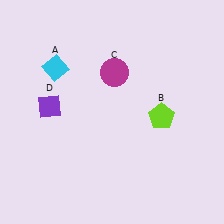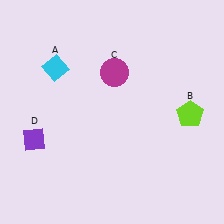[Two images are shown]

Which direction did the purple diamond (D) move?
The purple diamond (D) moved down.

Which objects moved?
The objects that moved are: the lime pentagon (B), the purple diamond (D).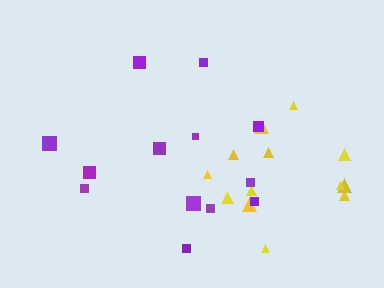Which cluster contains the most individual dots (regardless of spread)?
Yellow (13).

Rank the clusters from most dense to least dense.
yellow, purple.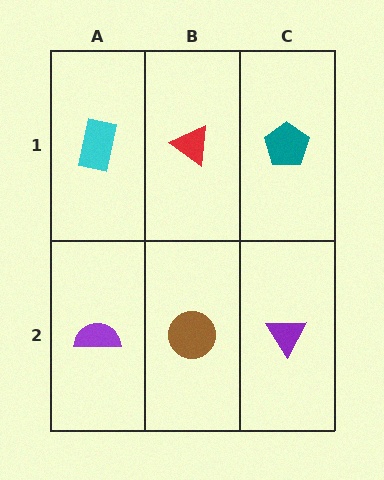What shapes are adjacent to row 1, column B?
A brown circle (row 2, column B), a cyan rectangle (row 1, column A), a teal pentagon (row 1, column C).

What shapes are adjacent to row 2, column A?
A cyan rectangle (row 1, column A), a brown circle (row 2, column B).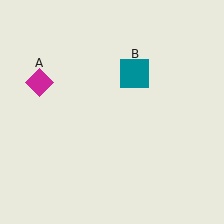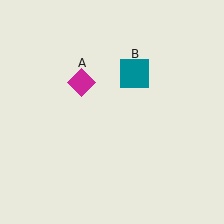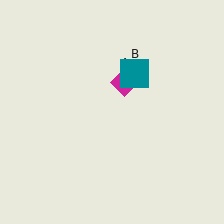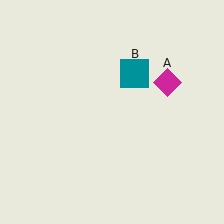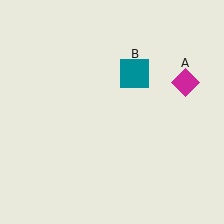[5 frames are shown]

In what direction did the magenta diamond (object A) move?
The magenta diamond (object A) moved right.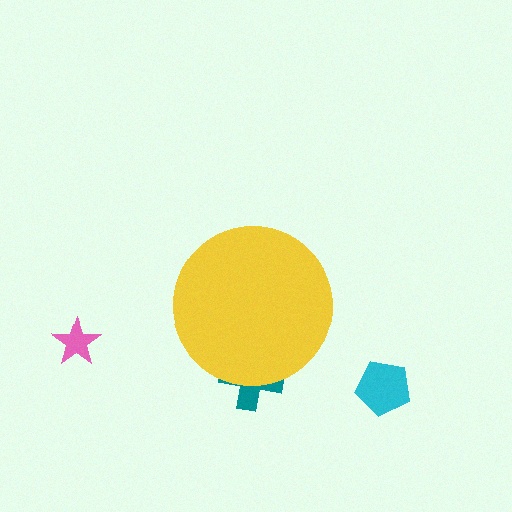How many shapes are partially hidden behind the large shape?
1 shape is partially hidden.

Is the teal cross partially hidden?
Yes, the teal cross is partially hidden behind the yellow circle.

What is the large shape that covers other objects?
A yellow circle.